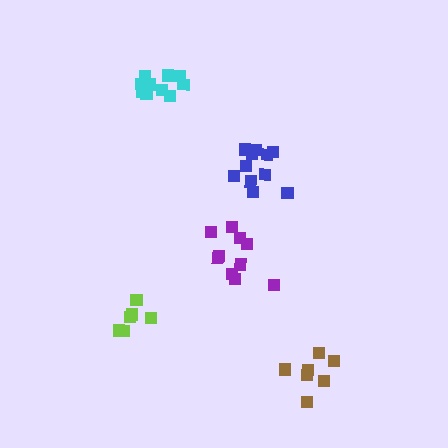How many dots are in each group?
Group 1: 7 dots, Group 2: 10 dots, Group 3: 6 dots, Group 4: 10 dots, Group 5: 11 dots (44 total).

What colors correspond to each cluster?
The clusters are colored: brown, cyan, lime, purple, blue.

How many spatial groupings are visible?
There are 5 spatial groupings.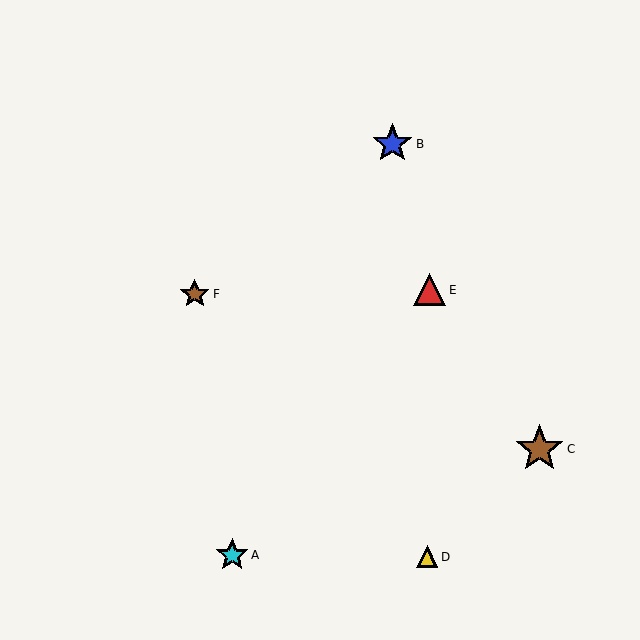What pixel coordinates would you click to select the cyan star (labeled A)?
Click at (232, 555) to select the cyan star A.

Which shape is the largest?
The brown star (labeled C) is the largest.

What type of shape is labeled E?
Shape E is a red triangle.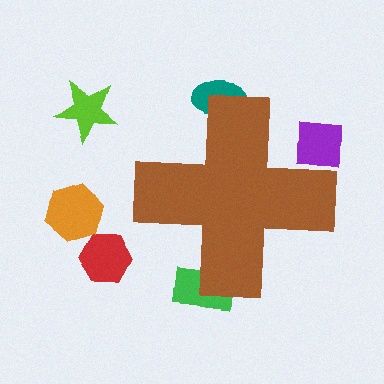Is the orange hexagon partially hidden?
No, the orange hexagon is fully visible.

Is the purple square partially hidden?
Yes, the purple square is partially hidden behind the brown cross.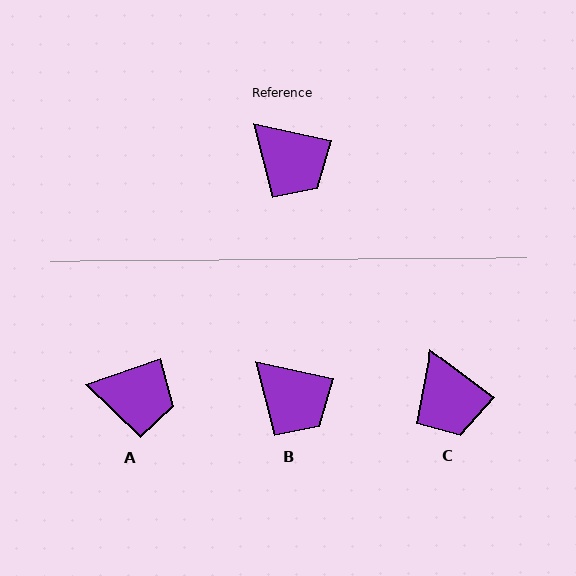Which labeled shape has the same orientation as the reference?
B.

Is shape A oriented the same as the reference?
No, it is off by about 32 degrees.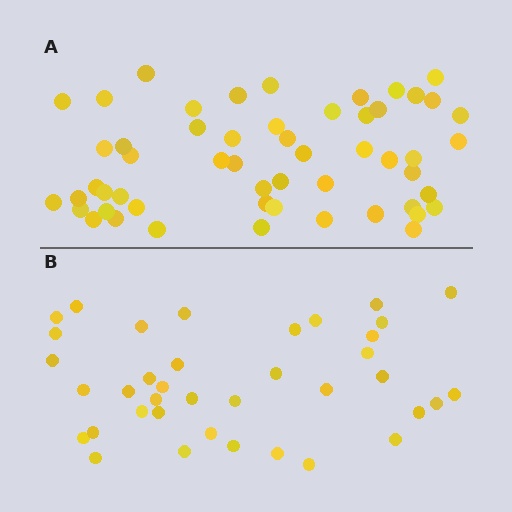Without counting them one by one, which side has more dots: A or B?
Region A (the top region) has more dots.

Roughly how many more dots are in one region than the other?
Region A has approximately 15 more dots than region B.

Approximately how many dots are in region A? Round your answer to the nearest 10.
About 50 dots. (The exact count is 54, which rounds to 50.)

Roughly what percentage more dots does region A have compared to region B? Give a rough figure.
About 40% more.